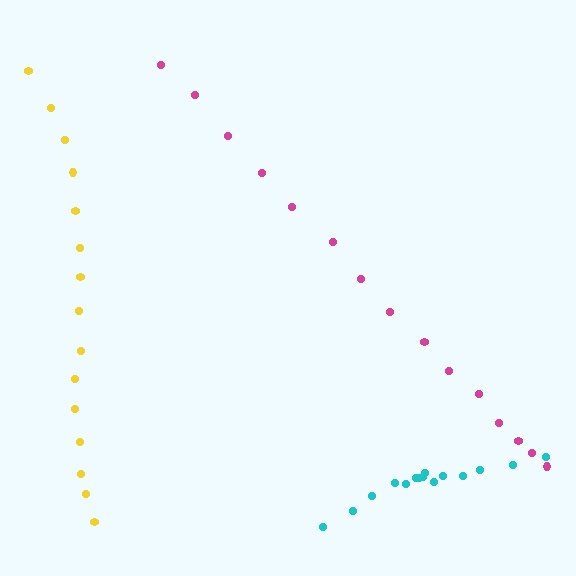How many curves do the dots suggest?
There are 3 distinct paths.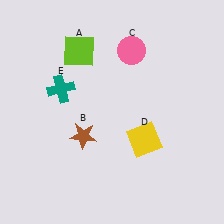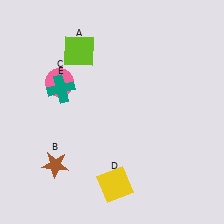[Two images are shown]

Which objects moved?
The objects that moved are: the brown star (B), the pink circle (C), the yellow square (D).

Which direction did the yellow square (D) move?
The yellow square (D) moved down.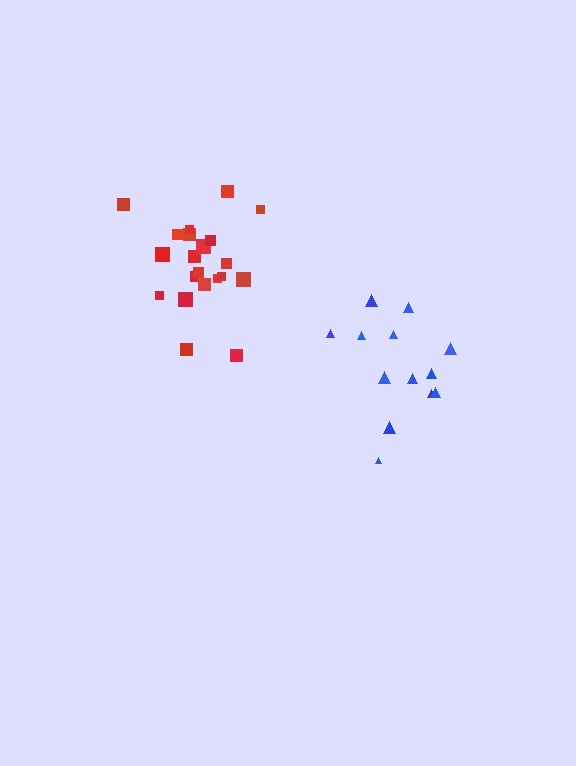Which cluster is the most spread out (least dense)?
Blue.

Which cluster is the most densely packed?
Red.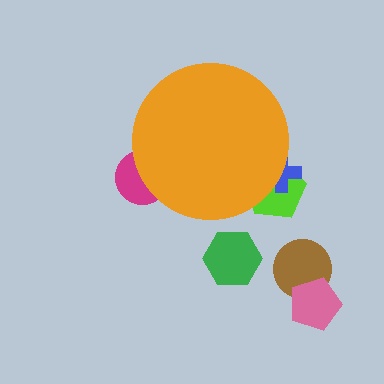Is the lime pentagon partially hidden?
Yes, the lime pentagon is partially hidden behind the orange circle.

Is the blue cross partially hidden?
Yes, the blue cross is partially hidden behind the orange circle.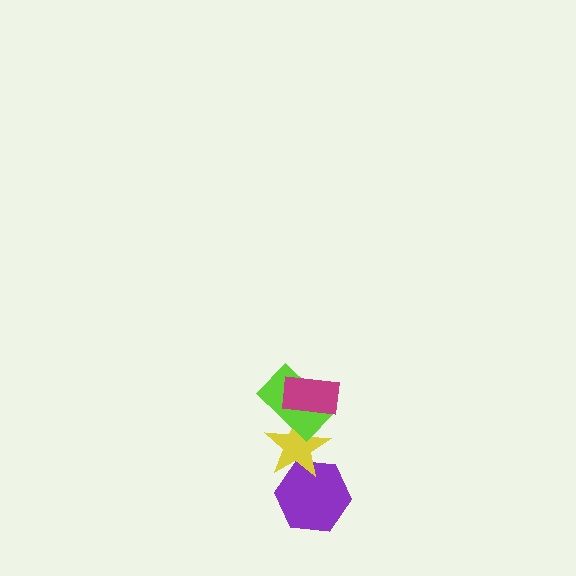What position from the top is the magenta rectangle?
The magenta rectangle is 1st from the top.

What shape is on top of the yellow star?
The lime rectangle is on top of the yellow star.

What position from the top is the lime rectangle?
The lime rectangle is 2nd from the top.